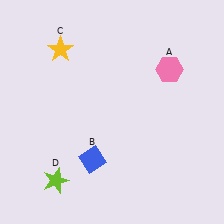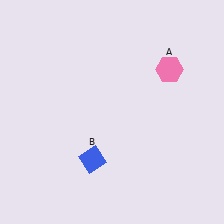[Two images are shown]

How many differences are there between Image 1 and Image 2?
There are 2 differences between the two images.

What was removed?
The lime star (D), the yellow star (C) were removed in Image 2.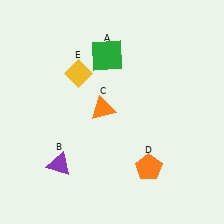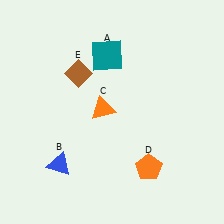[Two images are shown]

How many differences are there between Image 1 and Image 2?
There are 3 differences between the two images.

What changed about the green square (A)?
In Image 1, A is green. In Image 2, it changed to teal.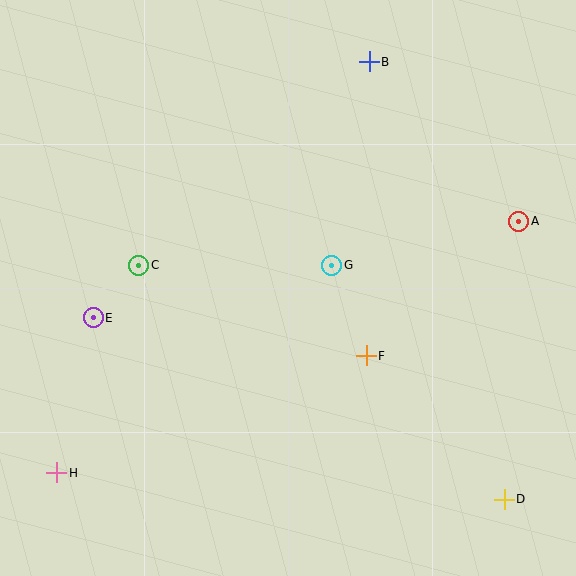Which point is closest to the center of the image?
Point G at (332, 265) is closest to the center.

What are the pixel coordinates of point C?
Point C is at (139, 265).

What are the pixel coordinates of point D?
Point D is at (504, 499).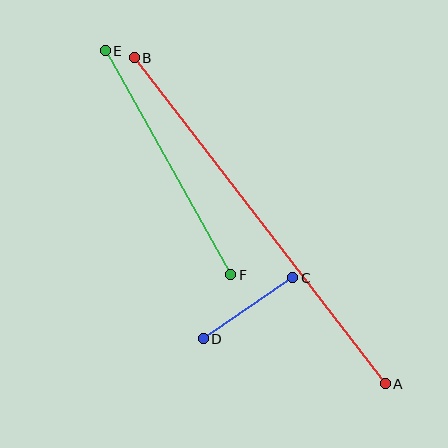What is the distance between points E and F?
The distance is approximately 257 pixels.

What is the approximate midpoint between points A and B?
The midpoint is at approximately (260, 221) pixels.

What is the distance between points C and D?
The distance is approximately 108 pixels.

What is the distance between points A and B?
The distance is approximately 412 pixels.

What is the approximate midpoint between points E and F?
The midpoint is at approximately (168, 163) pixels.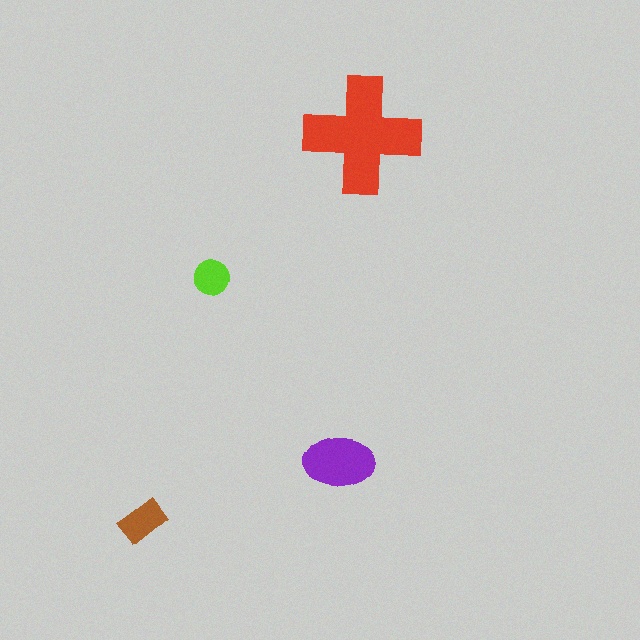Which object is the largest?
The red cross.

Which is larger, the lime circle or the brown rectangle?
The brown rectangle.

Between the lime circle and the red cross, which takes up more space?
The red cross.